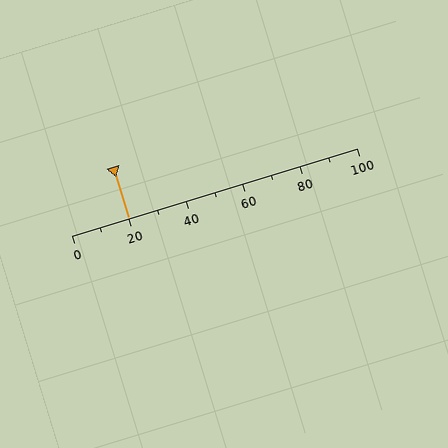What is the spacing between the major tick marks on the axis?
The major ticks are spaced 20 apart.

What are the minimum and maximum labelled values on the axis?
The axis runs from 0 to 100.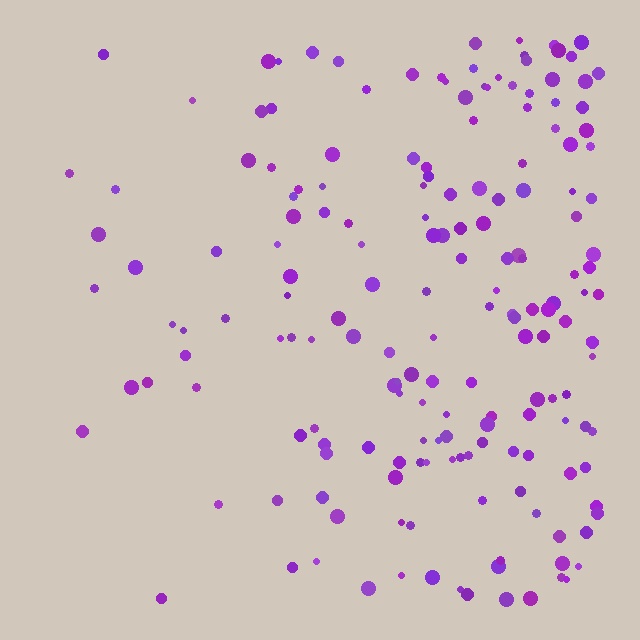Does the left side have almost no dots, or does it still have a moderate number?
Still a moderate number, just noticeably fewer than the right.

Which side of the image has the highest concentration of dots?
The right.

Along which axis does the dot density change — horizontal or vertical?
Horizontal.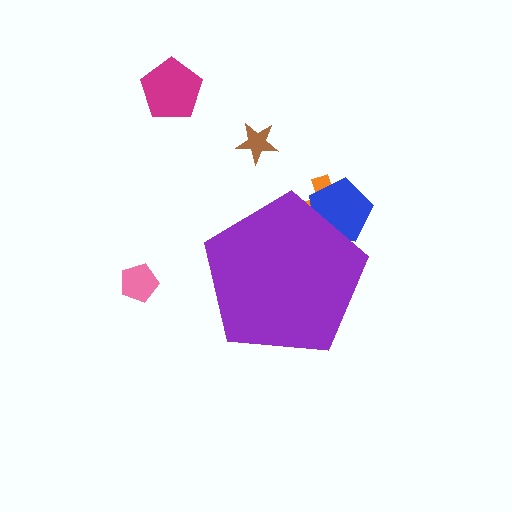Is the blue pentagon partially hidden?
Yes, the blue pentagon is partially hidden behind the purple pentagon.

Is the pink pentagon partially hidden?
No, the pink pentagon is fully visible.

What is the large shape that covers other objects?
A purple pentagon.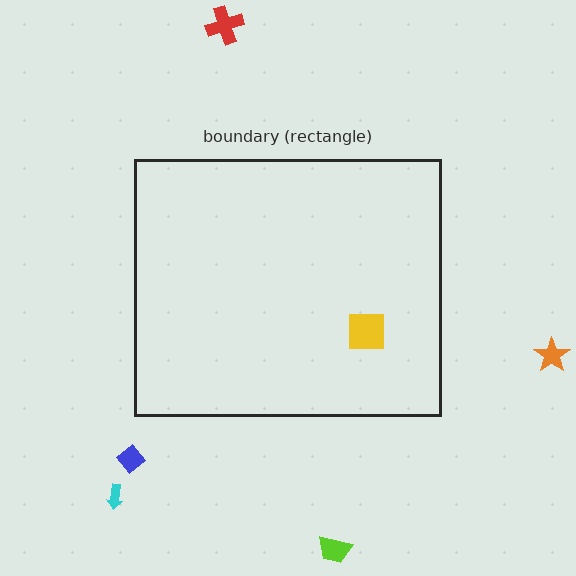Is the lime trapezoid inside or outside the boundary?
Outside.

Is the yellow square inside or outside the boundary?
Inside.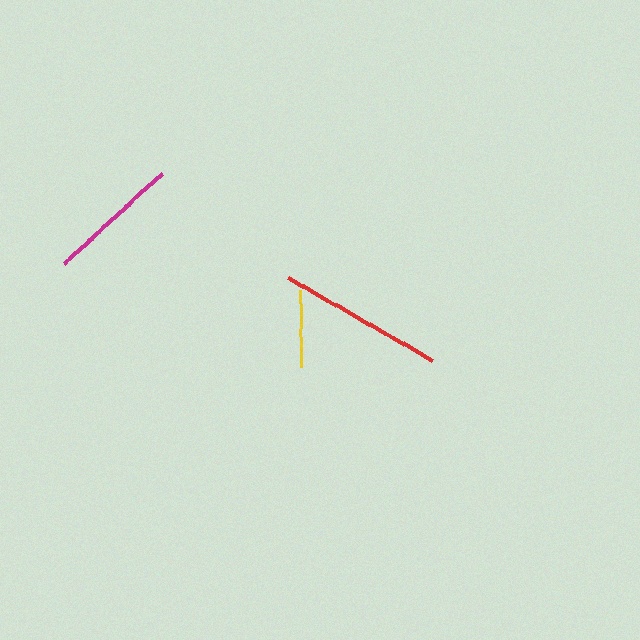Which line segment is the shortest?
The yellow line is the shortest at approximately 77 pixels.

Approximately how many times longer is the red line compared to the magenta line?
The red line is approximately 1.3 times the length of the magenta line.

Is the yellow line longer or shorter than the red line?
The red line is longer than the yellow line.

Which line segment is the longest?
The red line is the longest at approximately 167 pixels.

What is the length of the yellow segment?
The yellow segment is approximately 77 pixels long.